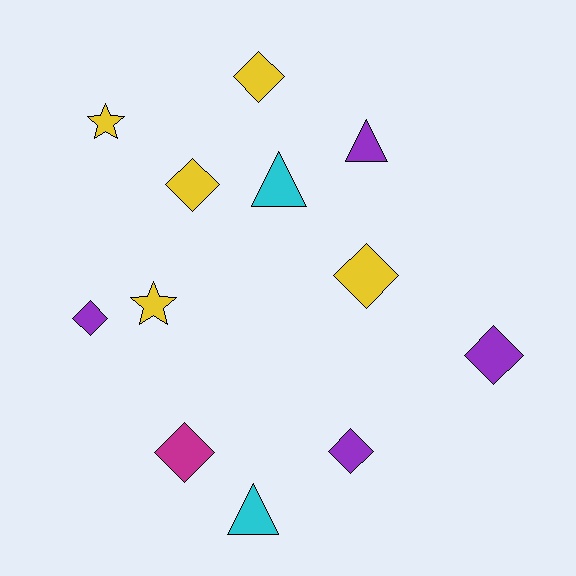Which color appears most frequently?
Yellow, with 5 objects.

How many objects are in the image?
There are 12 objects.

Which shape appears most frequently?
Diamond, with 7 objects.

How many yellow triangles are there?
There are no yellow triangles.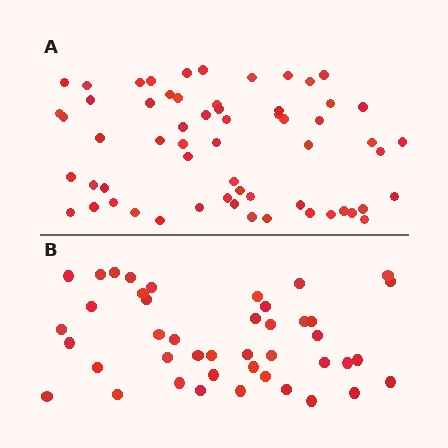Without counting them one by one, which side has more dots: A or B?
Region A (the top region) has more dots.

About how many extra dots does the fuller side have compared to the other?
Region A has approximately 15 more dots than region B.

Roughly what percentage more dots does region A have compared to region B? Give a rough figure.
About 40% more.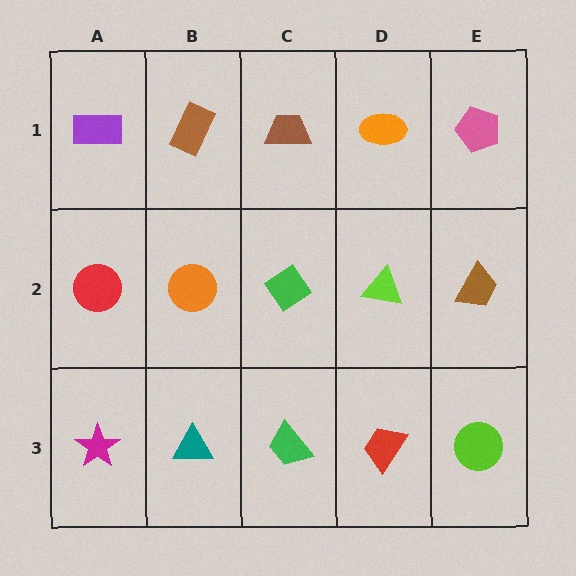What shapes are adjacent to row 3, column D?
A lime triangle (row 2, column D), a green trapezoid (row 3, column C), a lime circle (row 3, column E).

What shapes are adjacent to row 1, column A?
A red circle (row 2, column A), a brown rectangle (row 1, column B).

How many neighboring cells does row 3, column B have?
3.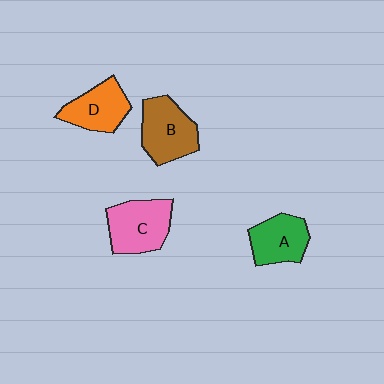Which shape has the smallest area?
Shape A (green).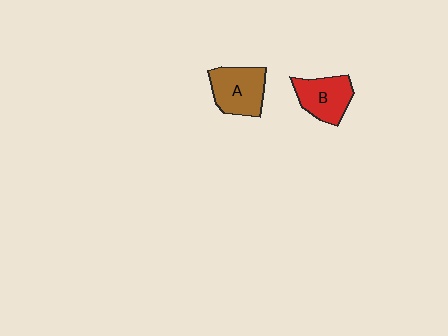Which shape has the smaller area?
Shape B (red).